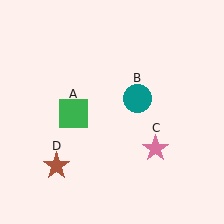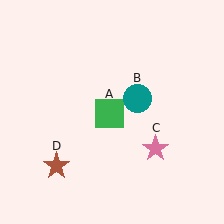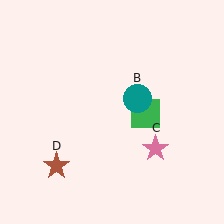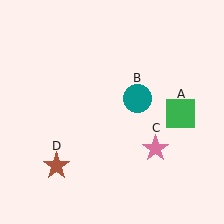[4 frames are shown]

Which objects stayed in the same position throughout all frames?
Teal circle (object B) and pink star (object C) and brown star (object D) remained stationary.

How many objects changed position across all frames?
1 object changed position: green square (object A).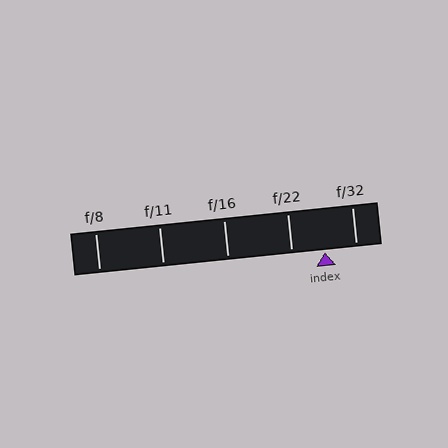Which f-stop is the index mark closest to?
The index mark is closest to f/32.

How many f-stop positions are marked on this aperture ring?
There are 5 f-stop positions marked.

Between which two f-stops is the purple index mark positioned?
The index mark is between f/22 and f/32.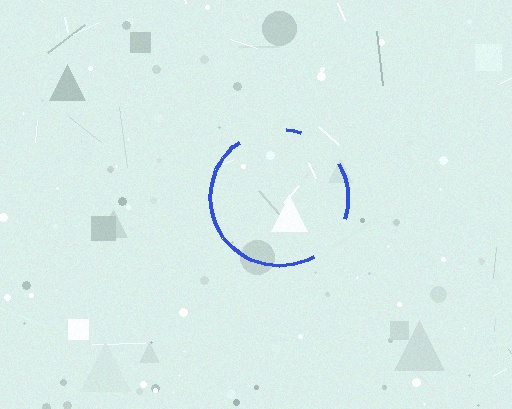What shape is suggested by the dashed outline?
The dashed outline suggests a circle.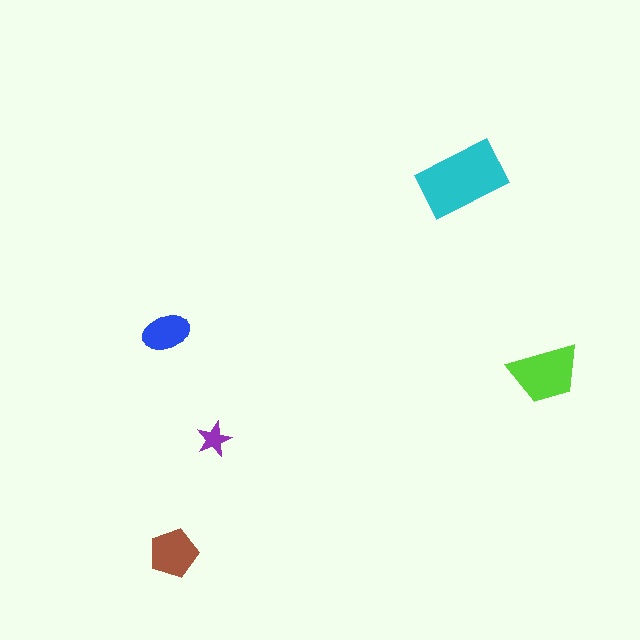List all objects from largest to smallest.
The cyan rectangle, the lime trapezoid, the brown pentagon, the blue ellipse, the purple star.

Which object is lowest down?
The brown pentagon is bottommost.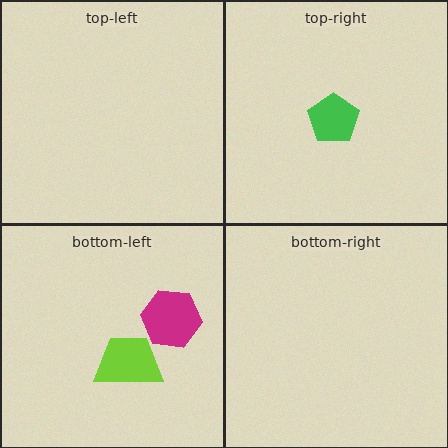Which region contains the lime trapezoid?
The bottom-left region.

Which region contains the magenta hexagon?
The bottom-left region.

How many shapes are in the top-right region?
1.